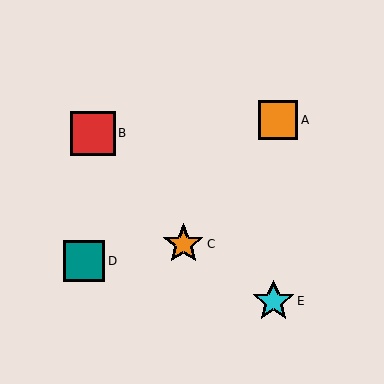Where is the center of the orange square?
The center of the orange square is at (278, 120).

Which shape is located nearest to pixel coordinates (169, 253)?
The orange star (labeled C) at (183, 244) is nearest to that location.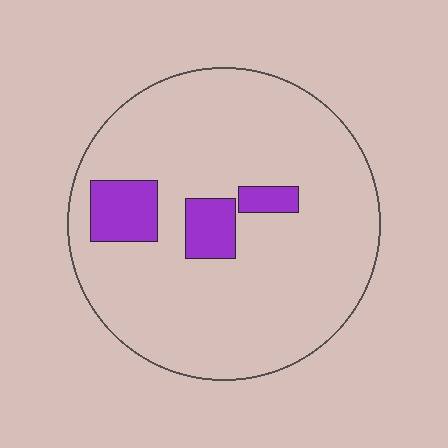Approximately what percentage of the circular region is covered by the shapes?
Approximately 10%.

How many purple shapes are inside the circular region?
3.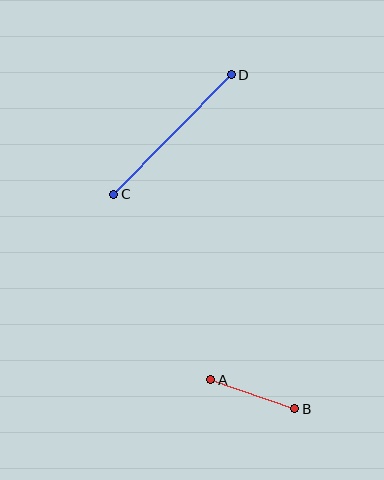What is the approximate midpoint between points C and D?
The midpoint is at approximately (172, 135) pixels.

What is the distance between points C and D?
The distance is approximately 167 pixels.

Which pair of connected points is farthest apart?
Points C and D are farthest apart.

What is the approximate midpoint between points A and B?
The midpoint is at approximately (253, 394) pixels.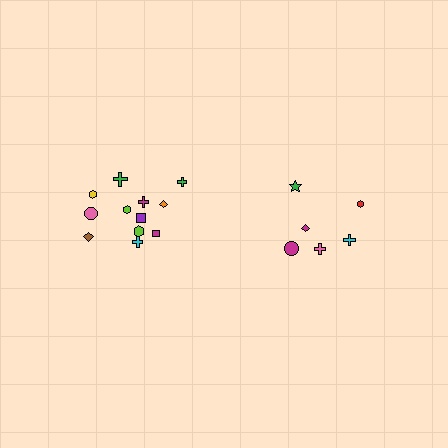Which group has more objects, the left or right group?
The left group.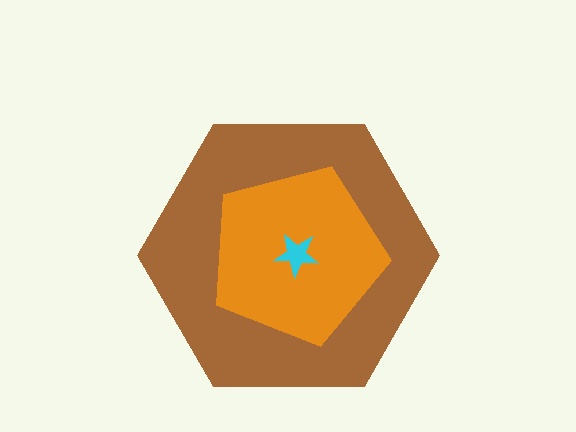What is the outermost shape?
The brown hexagon.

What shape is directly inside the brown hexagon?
The orange pentagon.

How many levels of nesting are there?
3.